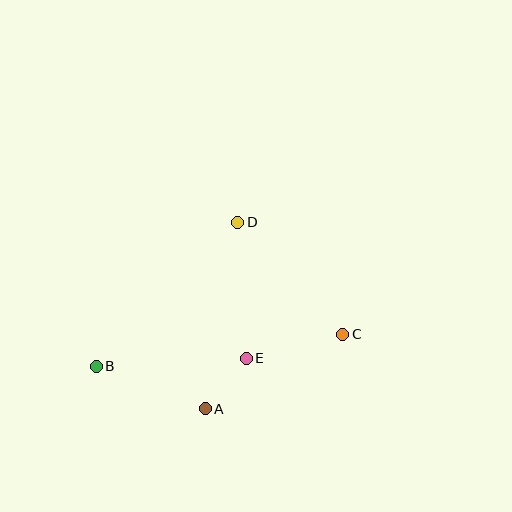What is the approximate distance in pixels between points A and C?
The distance between A and C is approximately 156 pixels.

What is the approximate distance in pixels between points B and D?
The distance between B and D is approximately 202 pixels.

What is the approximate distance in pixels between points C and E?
The distance between C and E is approximately 99 pixels.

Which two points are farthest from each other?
Points B and C are farthest from each other.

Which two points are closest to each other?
Points A and E are closest to each other.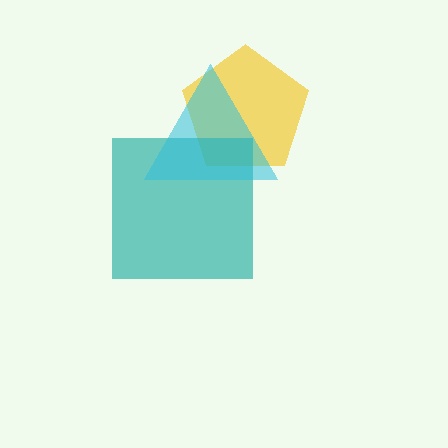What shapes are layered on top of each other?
The layered shapes are: a yellow pentagon, a teal square, a cyan triangle.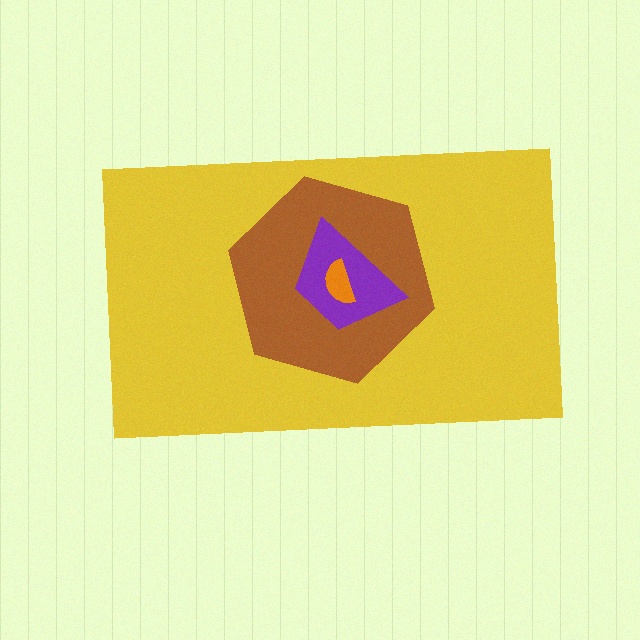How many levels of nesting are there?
4.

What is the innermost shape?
The orange semicircle.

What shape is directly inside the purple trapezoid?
The orange semicircle.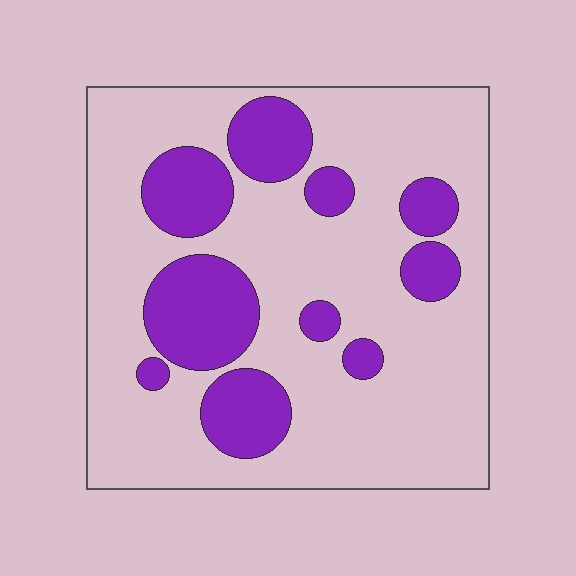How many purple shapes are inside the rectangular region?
10.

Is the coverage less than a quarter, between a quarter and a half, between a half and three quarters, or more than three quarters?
Between a quarter and a half.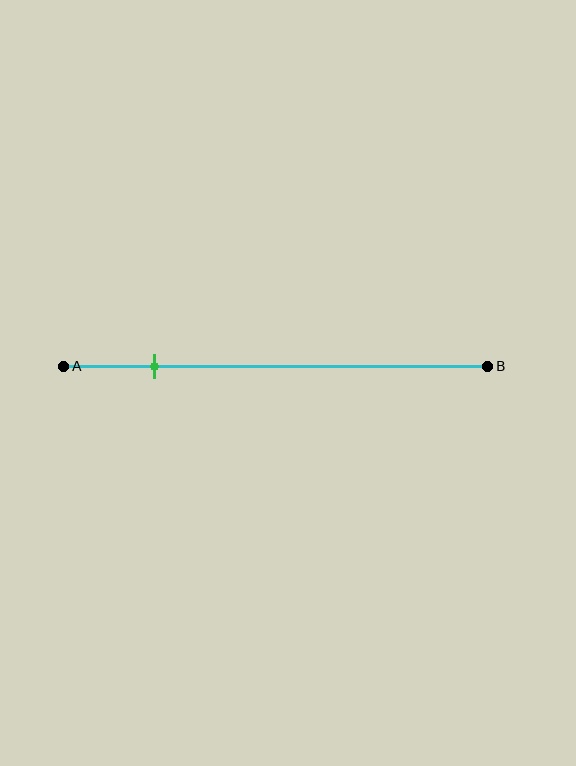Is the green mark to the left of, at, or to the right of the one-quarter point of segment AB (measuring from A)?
The green mark is to the left of the one-quarter point of segment AB.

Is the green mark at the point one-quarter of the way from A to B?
No, the mark is at about 20% from A, not at the 25% one-quarter point.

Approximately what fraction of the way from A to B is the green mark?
The green mark is approximately 20% of the way from A to B.